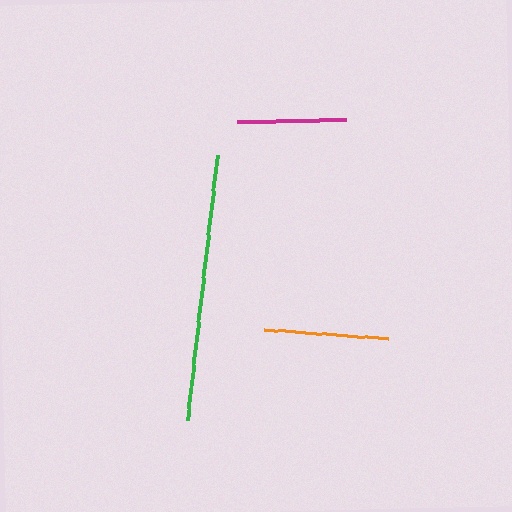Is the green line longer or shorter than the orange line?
The green line is longer than the orange line.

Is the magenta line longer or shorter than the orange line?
The orange line is longer than the magenta line.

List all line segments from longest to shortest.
From longest to shortest: green, orange, magenta.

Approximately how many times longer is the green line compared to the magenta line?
The green line is approximately 2.4 times the length of the magenta line.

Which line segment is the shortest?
The magenta line is the shortest at approximately 110 pixels.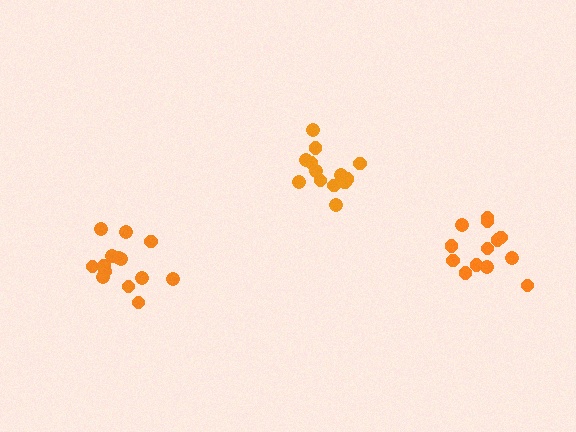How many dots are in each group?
Group 1: 13 dots, Group 2: 14 dots, Group 3: 13 dots (40 total).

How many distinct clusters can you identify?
There are 3 distinct clusters.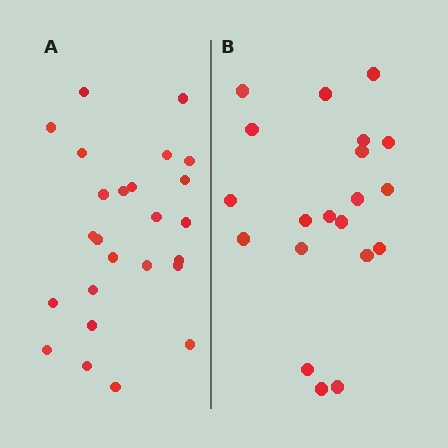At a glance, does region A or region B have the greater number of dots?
Region A (the left region) has more dots.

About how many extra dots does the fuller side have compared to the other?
Region A has about 5 more dots than region B.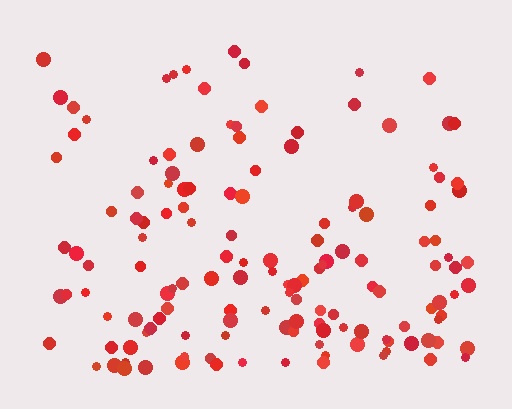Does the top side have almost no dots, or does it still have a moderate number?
Still a moderate number, just noticeably fewer than the bottom.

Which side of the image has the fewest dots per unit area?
The top.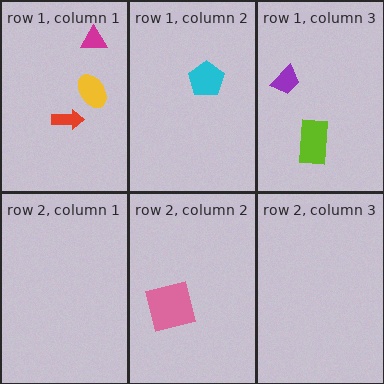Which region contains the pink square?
The row 2, column 2 region.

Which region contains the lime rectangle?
The row 1, column 3 region.